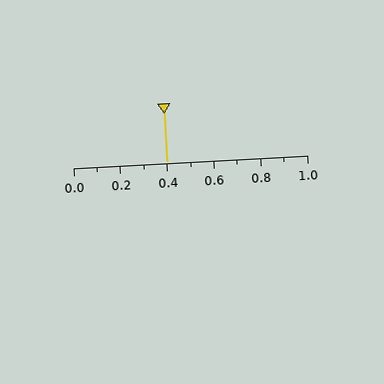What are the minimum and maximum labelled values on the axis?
The axis runs from 0.0 to 1.0.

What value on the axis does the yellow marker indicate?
The marker indicates approximately 0.4.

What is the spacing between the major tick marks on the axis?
The major ticks are spaced 0.2 apart.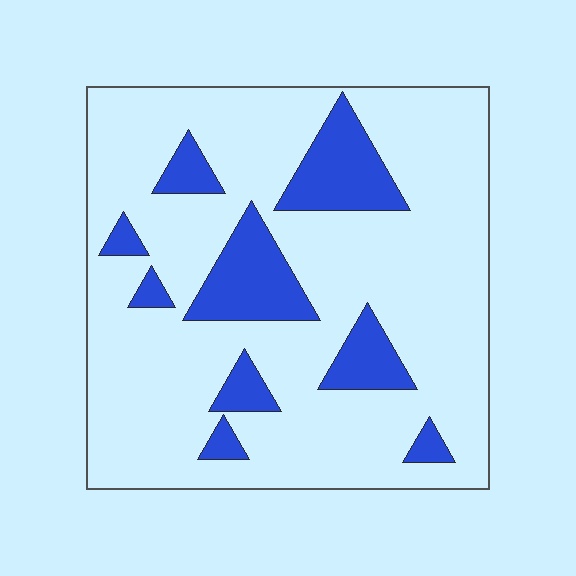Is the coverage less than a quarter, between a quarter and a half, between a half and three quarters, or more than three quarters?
Less than a quarter.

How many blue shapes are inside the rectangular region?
9.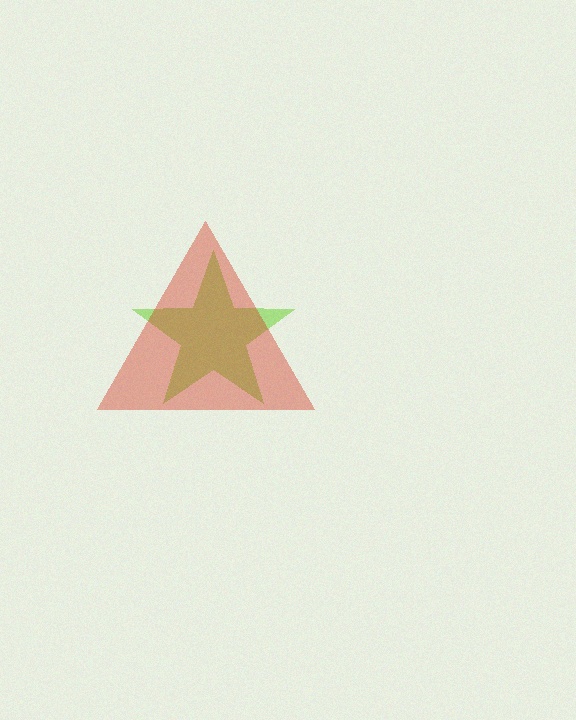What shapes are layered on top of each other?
The layered shapes are: a lime star, a red triangle.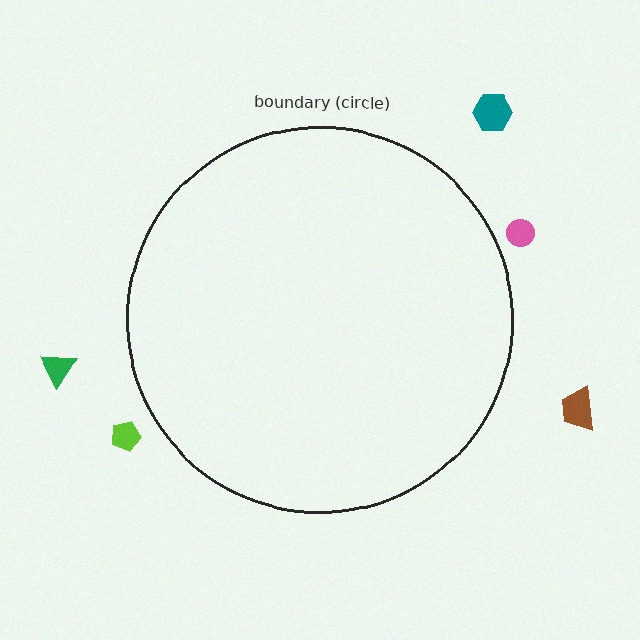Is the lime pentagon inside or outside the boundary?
Outside.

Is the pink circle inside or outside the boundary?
Outside.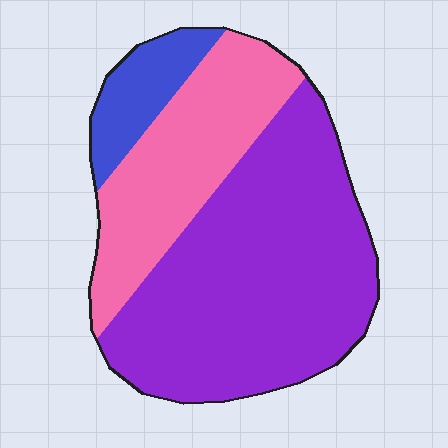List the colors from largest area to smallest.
From largest to smallest: purple, pink, blue.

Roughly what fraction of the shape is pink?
Pink covers roughly 30% of the shape.